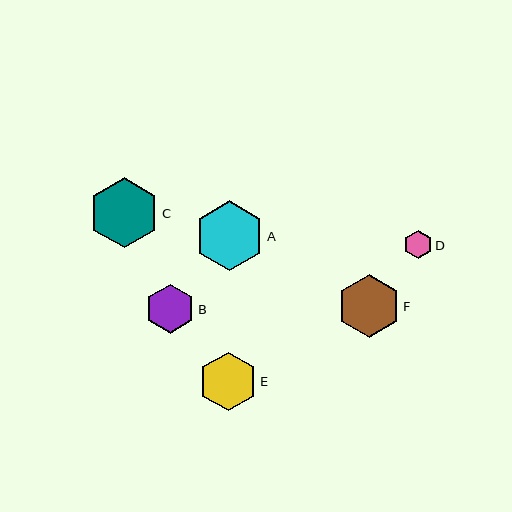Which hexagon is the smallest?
Hexagon D is the smallest with a size of approximately 28 pixels.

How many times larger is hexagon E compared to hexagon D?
Hexagon E is approximately 2.1 times the size of hexagon D.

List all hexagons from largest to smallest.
From largest to smallest: A, C, F, E, B, D.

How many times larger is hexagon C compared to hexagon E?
Hexagon C is approximately 1.2 times the size of hexagon E.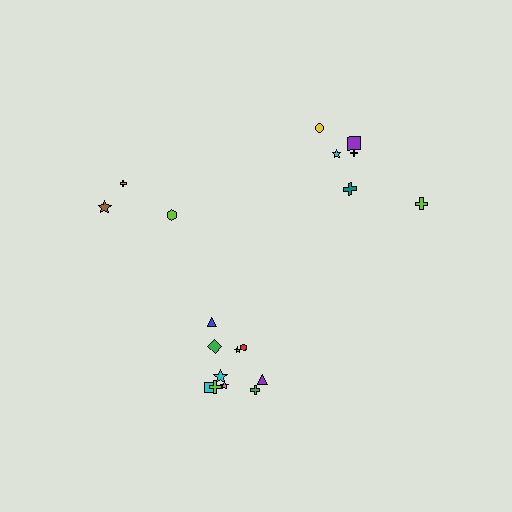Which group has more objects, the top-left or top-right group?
The top-right group.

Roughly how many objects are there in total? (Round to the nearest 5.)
Roughly 20 objects in total.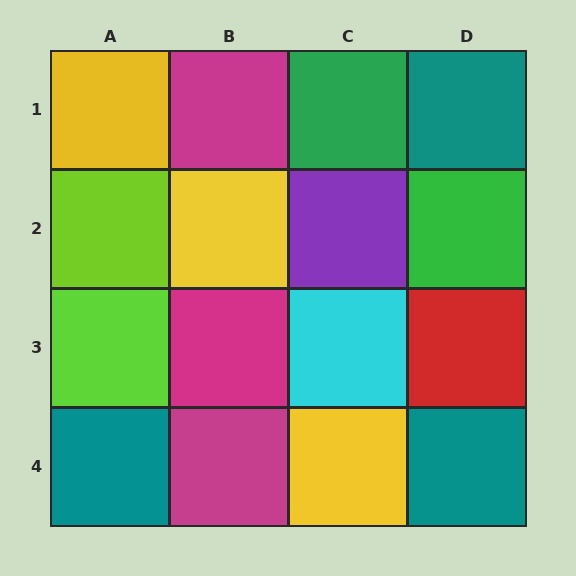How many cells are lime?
2 cells are lime.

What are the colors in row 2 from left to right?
Lime, yellow, purple, green.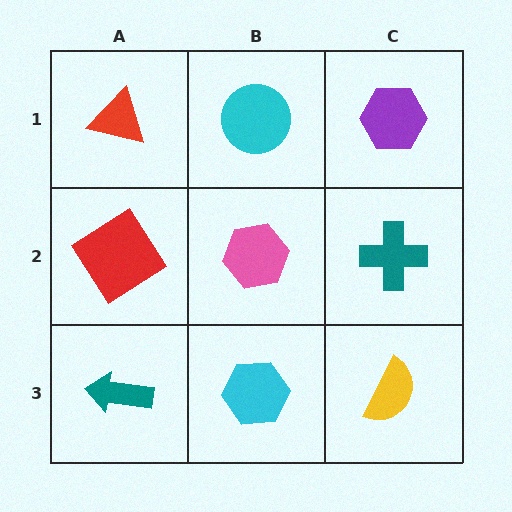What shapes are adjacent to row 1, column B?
A pink hexagon (row 2, column B), a red triangle (row 1, column A), a purple hexagon (row 1, column C).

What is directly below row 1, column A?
A red diamond.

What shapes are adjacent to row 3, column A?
A red diamond (row 2, column A), a cyan hexagon (row 3, column B).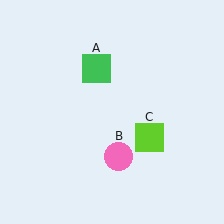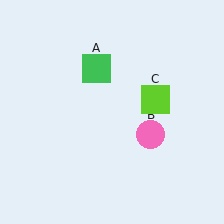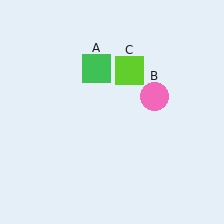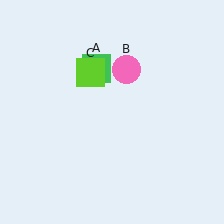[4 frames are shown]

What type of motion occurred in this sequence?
The pink circle (object B), lime square (object C) rotated counterclockwise around the center of the scene.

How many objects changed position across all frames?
2 objects changed position: pink circle (object B), lime square (object C).